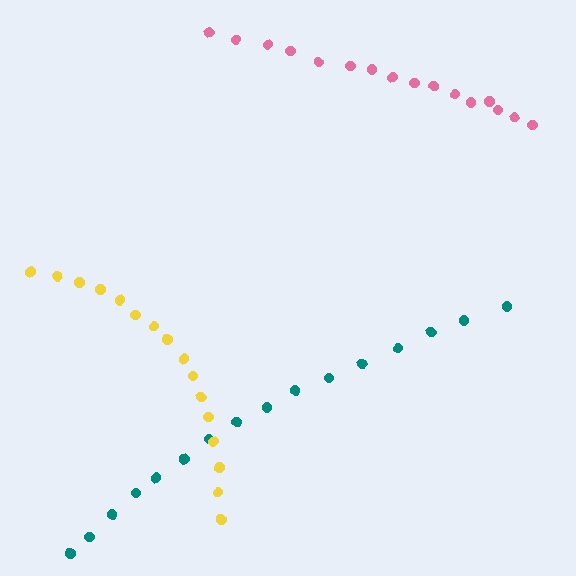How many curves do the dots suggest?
There are 3 distinct paths.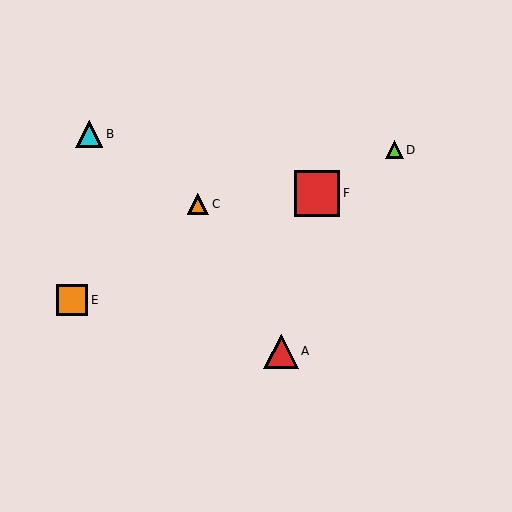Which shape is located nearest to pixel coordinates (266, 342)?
The red triangle (labeled A) at (281, 351) is nearest to that location.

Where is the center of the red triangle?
The center of the red triangle is at (281, 351).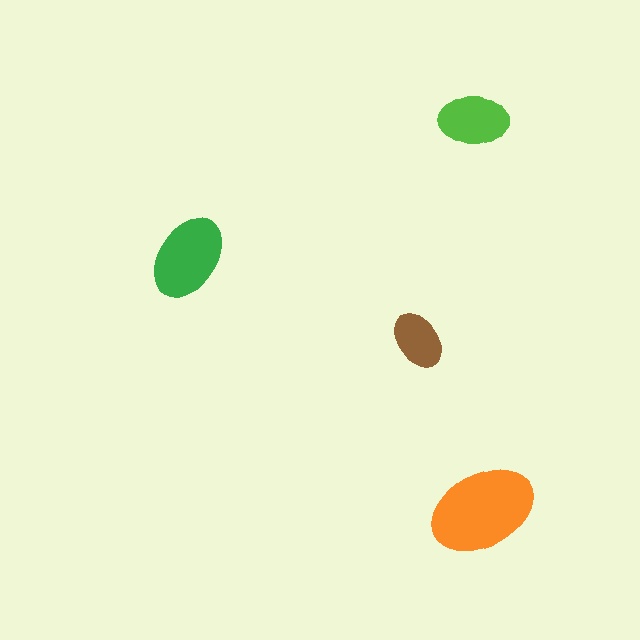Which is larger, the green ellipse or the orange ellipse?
The orange one.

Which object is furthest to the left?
The green ellipse is leftmost.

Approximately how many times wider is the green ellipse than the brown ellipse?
About 1.5 times wider.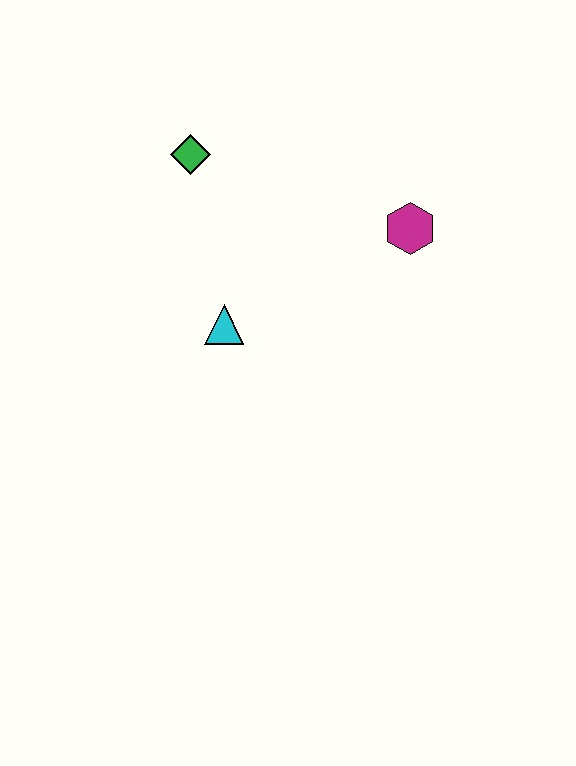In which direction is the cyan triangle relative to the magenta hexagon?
The cyan triangle is to the left of the magenta hexagon.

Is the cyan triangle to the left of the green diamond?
No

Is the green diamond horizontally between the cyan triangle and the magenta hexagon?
No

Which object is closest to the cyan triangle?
The green diamond is closest to the cyan triangle.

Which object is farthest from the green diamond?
The magenta hexagon is farthest from the green diamond.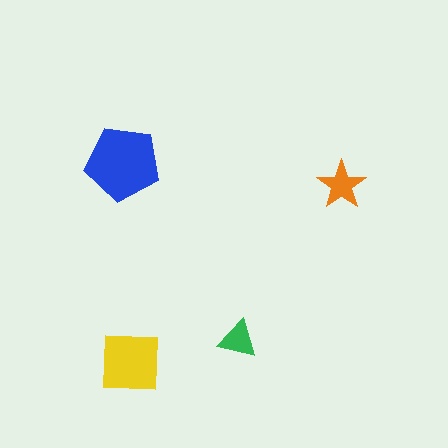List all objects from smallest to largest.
The green triangle, the orange star, the yellow square, the blue pentagon.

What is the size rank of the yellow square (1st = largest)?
2nd.